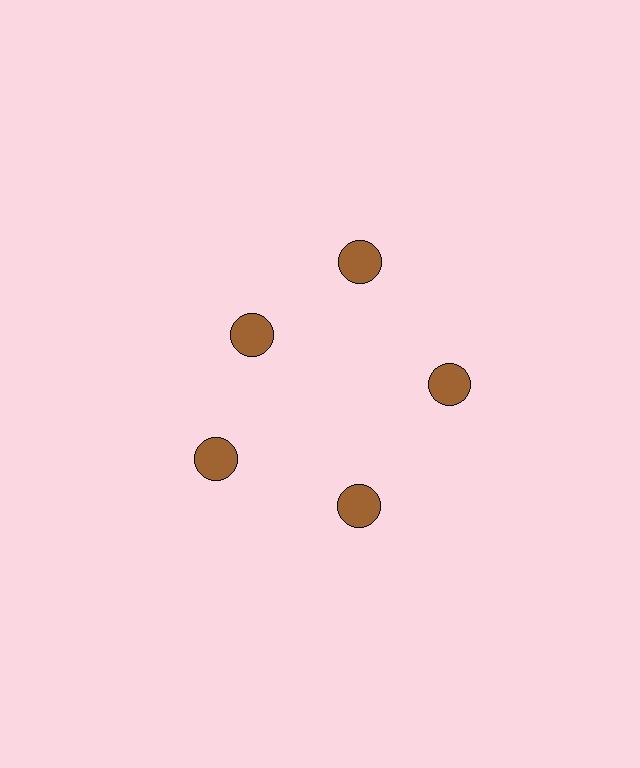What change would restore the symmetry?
The symmetry would be restored by moving it outward, back onto the ring so that all 5 circles sit at equal angles and equal distance from the center.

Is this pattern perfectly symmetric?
No. The 5 brown circles are arranged in a ring, but one element near the 10 o'clock position is pulled inward toward the center, breaking the 5-fold rotational symmetry.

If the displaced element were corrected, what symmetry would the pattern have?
It would have 5-fold rotational symmetry — the pattern would map onto itself every 72 degrees.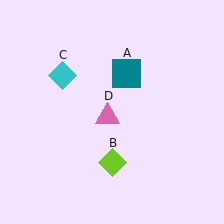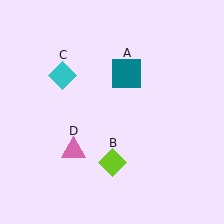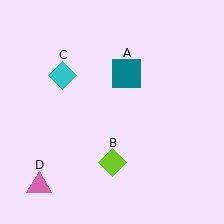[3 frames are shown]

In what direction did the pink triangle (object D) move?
The pink triangle (object D) moved down and to the left.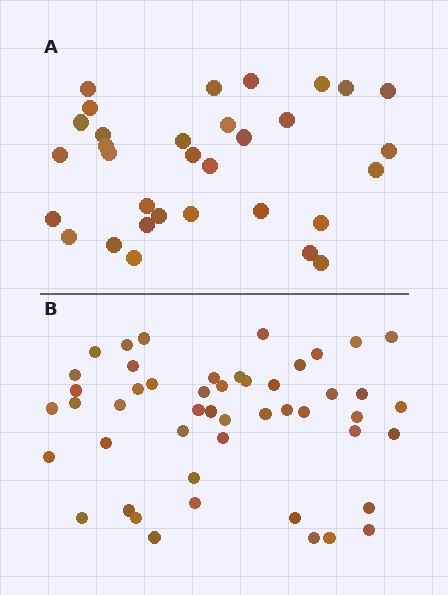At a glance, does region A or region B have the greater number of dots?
Region B (the bottom region) has more dots.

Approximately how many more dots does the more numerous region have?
Region B has approximately 15 more dots than region A.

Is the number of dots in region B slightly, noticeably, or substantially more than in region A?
Region B has substantially more. The ratio is roughly 1.5 to 1.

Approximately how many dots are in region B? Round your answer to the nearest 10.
About 50 dots. (The exact count is 49, which rounds to 50.)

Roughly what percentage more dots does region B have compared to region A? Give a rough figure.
About 55% more.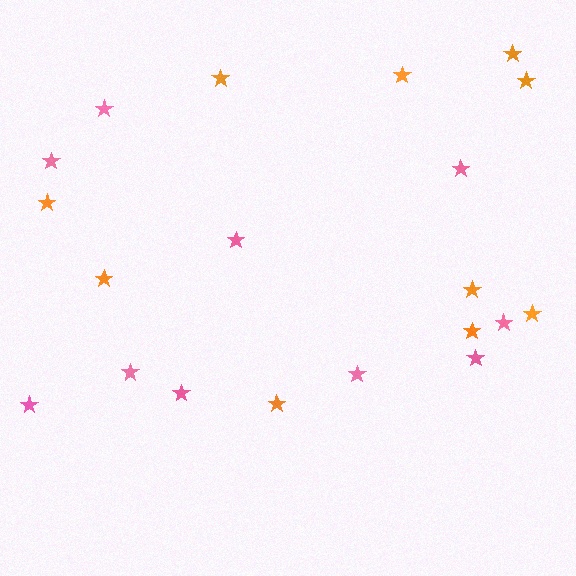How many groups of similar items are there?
There are 2 groups: one group of pink stars (10) and one group of orange stars (10).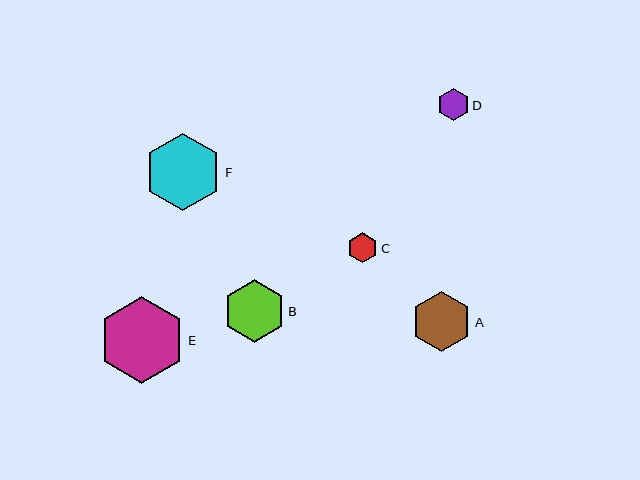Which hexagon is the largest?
Hexagon E is the largest with a size of approximately 87 pixels.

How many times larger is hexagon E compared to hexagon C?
Hexagon E is approximately 2.9 times the size of hexagon C.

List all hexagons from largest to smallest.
From largest to smallest: E, F, B, A, D, C.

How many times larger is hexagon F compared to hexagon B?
Hexagon F is approximately 1.2 times the size of hexagon B.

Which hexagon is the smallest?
Hexagon C is the smallest with a size of approximately 30 pixels.